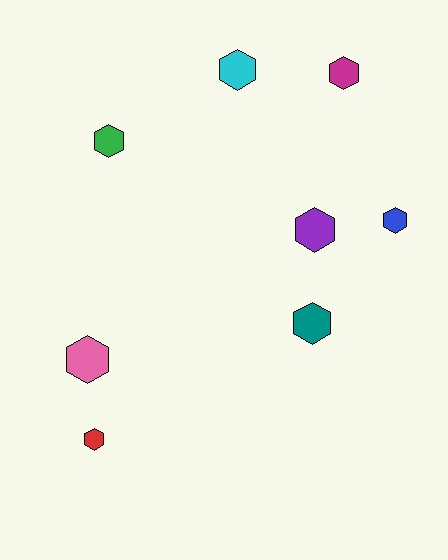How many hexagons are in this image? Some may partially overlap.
There are 8 hexagons.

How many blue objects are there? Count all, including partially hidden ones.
There is 1 blue object.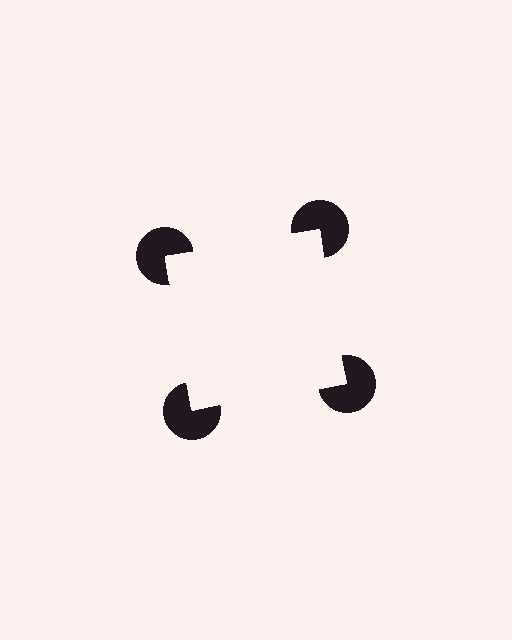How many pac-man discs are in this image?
There are 4 — one at each vertex of the illusory square.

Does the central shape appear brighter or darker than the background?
It typically appears slightly brighter than the background, even though no actual brightness change is drawn.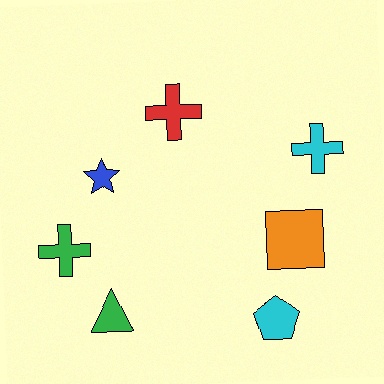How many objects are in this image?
There are 7 objects.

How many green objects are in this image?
There are 2 green objects.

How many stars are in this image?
There is 1 star.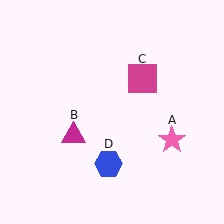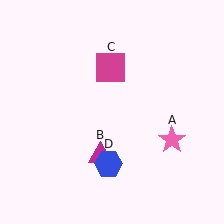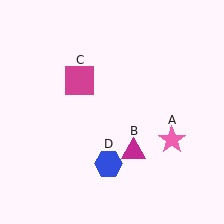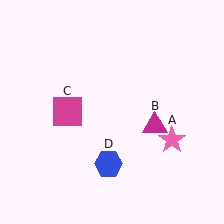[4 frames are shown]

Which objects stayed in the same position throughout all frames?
Pink star (object A) and blue hexagon (object D) remained stationary.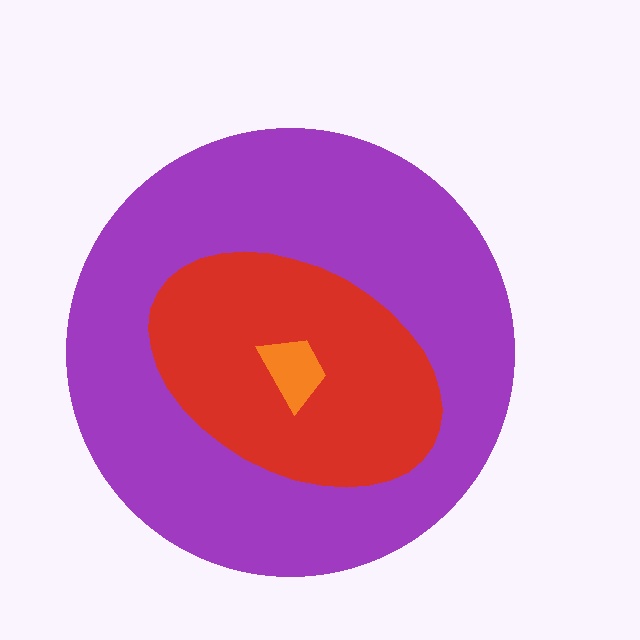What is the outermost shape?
The purple circle.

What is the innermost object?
The orange trapezoid.